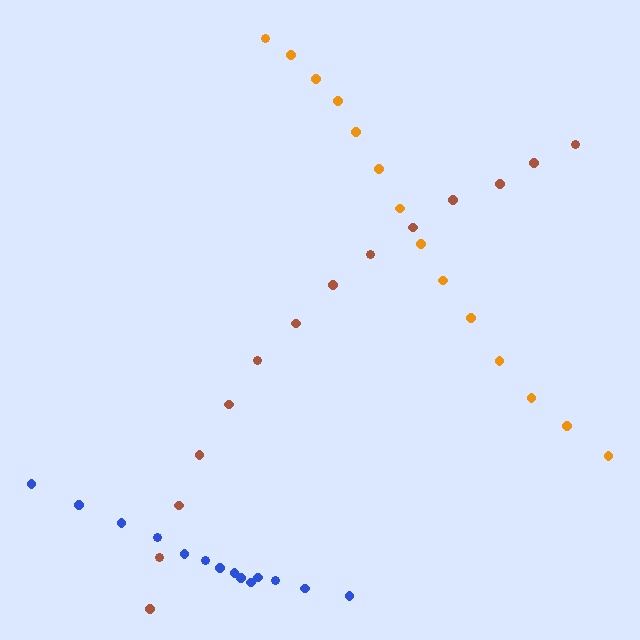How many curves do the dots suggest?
There are 3 distinct paths.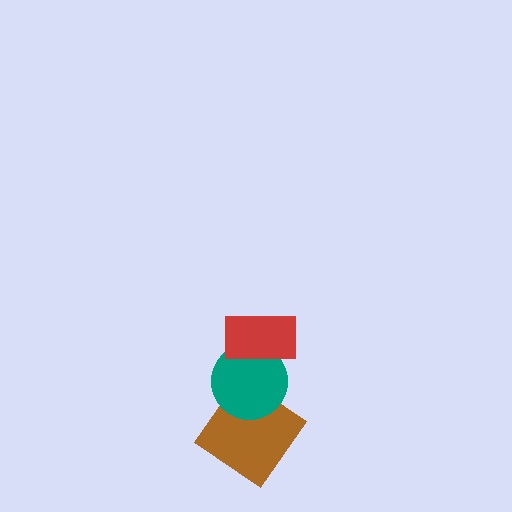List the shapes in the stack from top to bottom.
From top to bottom: the red rectangle, the teal circle, the brown diamond.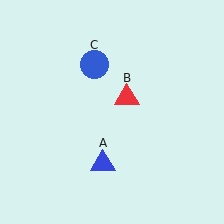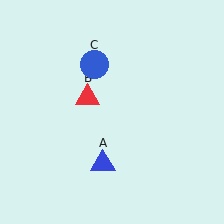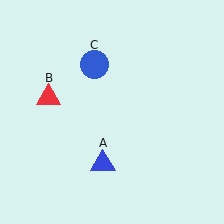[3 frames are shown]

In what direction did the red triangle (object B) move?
The red triangle (object B) moved left.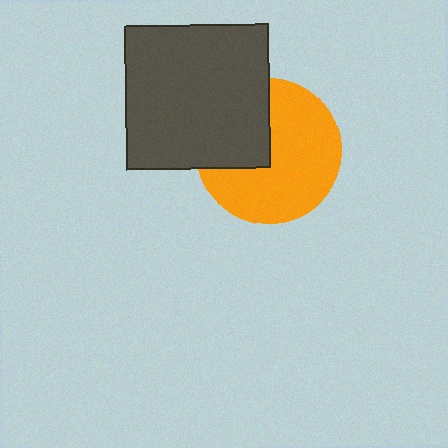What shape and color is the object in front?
The object in front is a dark gray square.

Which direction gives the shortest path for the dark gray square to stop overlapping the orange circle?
Moving toward the upper-left gives the shortest separation.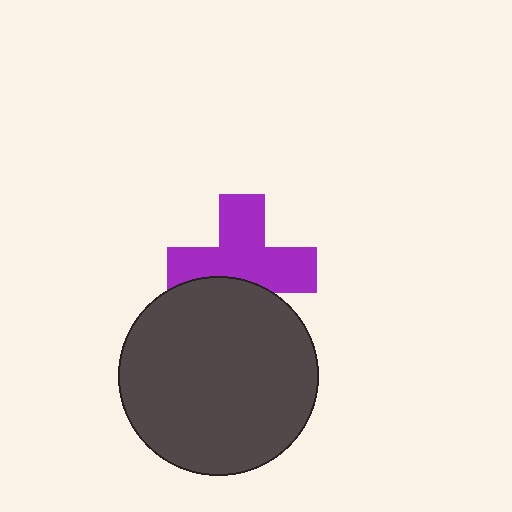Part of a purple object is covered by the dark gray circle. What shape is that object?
It is a cross.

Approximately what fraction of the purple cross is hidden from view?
Roughly 32% of the purple cross is hidden behind the dark gray circle.